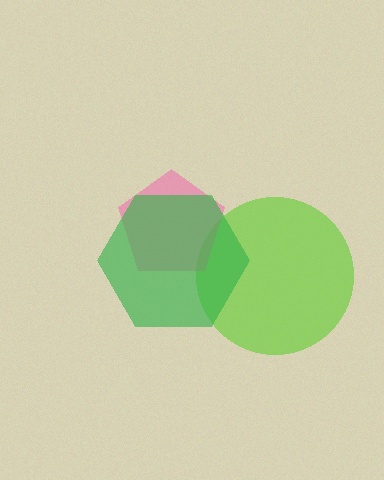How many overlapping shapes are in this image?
There are 3 overlapping shapes in the image.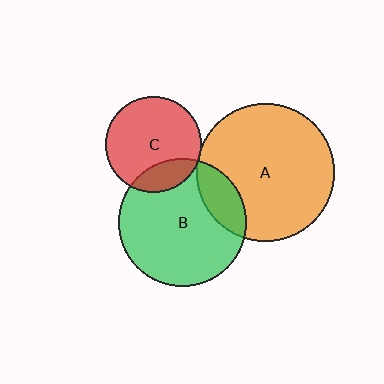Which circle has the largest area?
Circle A (orange).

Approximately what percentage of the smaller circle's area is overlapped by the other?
Approximately 5%.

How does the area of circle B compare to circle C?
Approximately 1.8 times.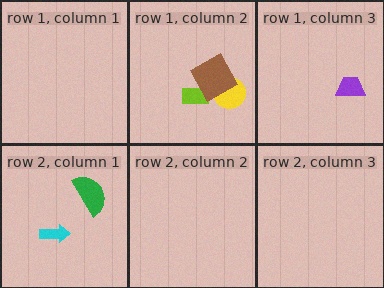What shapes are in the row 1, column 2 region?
The lime rectangle, the yellow circle, the brown square.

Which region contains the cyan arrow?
The row 2, column 1 region.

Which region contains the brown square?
The row 1, column 2 region.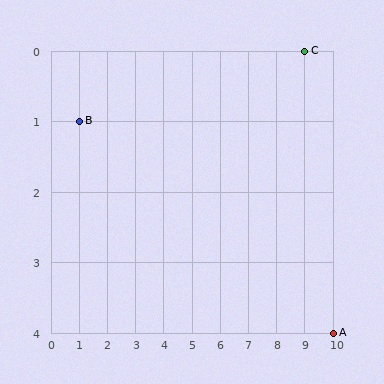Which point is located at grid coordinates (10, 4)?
Point A is at (10, 4).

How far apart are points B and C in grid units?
Points B and C are 8 columns and 1 row apart (about 8.1 grid units diagonally).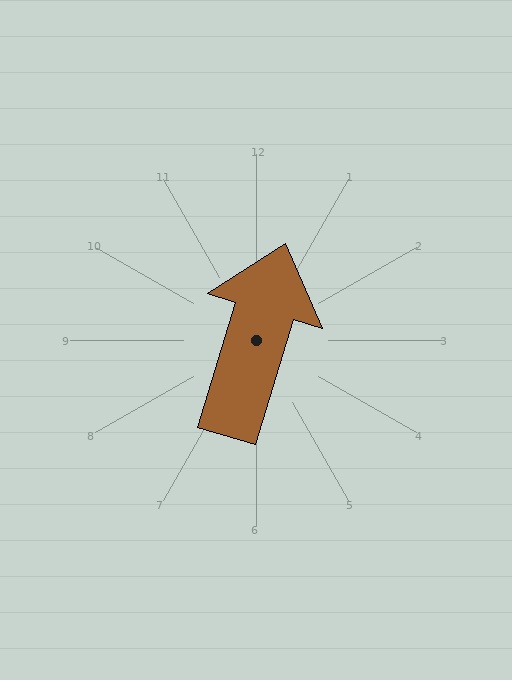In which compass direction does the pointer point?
North.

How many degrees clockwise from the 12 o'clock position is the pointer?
Approximately 17 degrees.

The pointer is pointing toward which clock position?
Roughly 1 o'clock.